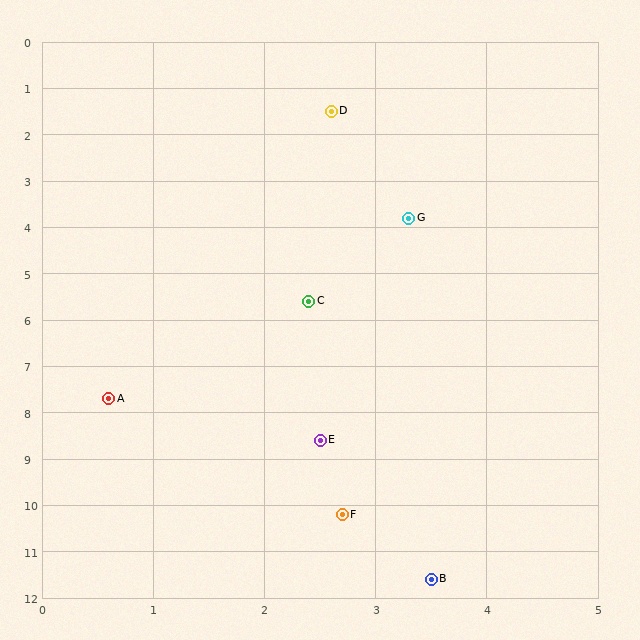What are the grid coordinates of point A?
Point A is at approximately (0.6, 7.7).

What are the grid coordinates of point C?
Point C is at approximately (2.4, 5.6).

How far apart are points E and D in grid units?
Points E and D are about 7.1 grid units apart.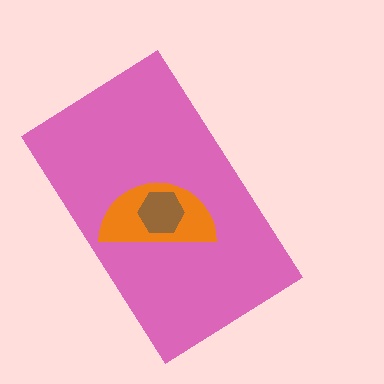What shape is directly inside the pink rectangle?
The orange semicircle.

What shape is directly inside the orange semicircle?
The brown hexagon.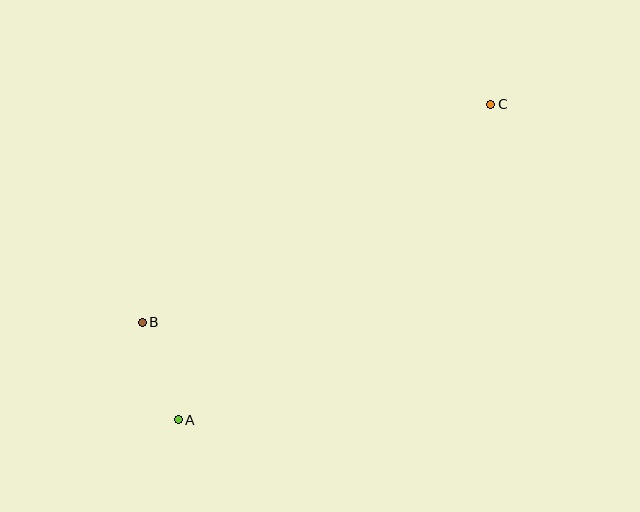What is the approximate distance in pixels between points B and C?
The distance between B and C is approximately 411 pixels.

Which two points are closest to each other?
Points A and B are closest to each other.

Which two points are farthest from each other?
Points A and C are farthest from each other.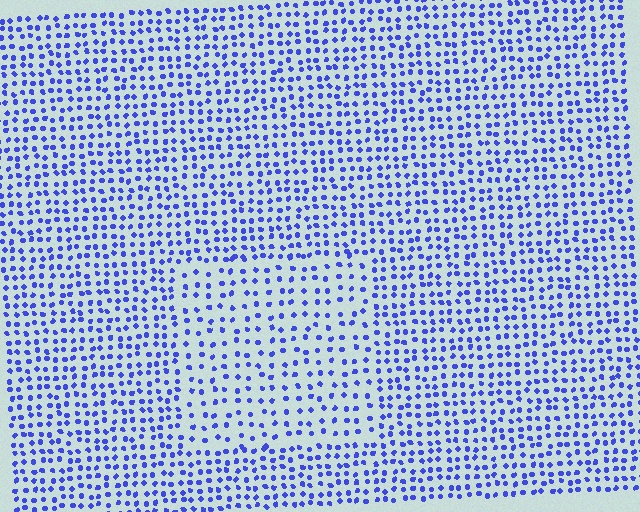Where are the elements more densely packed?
The elements are more densely packed outside the rectangle boundary.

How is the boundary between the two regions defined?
The boundary is defined by a change in element density (approximately 1.7x ratio). All elements are the same color, size, and shape.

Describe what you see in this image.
The image contains small blue elements arranged at two different densities. A rectangle-shaped region is visible where the elements are less densely packed than the surrounding area.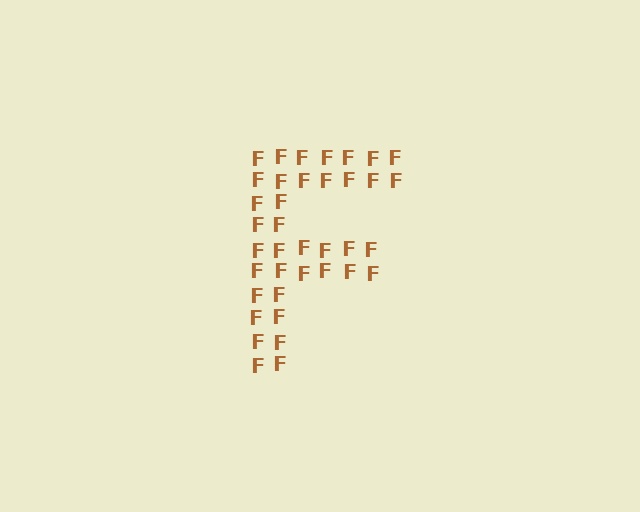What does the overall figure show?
The overall figure shows the letter F.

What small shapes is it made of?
It is made of small letter F's.